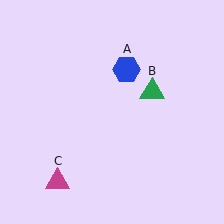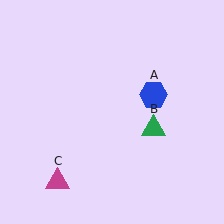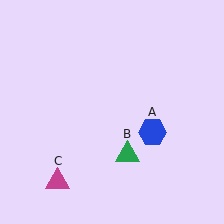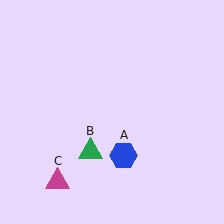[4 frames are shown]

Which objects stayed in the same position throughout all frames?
Magenta triangle (object C) remained stationary.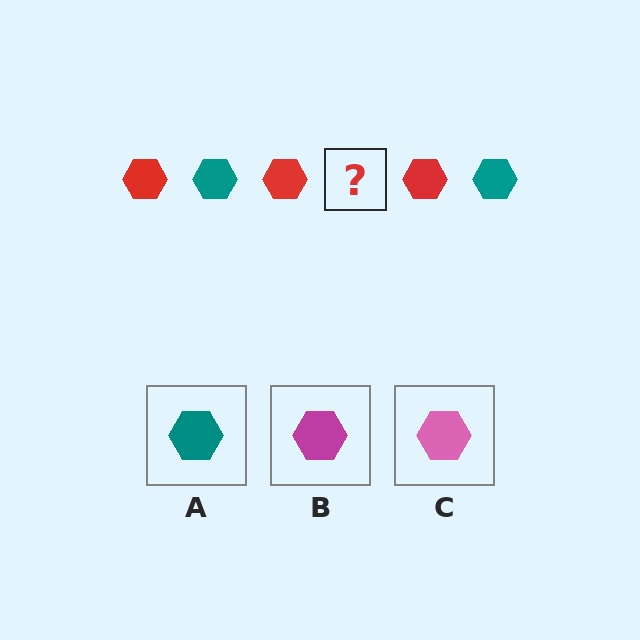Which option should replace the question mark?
Option A.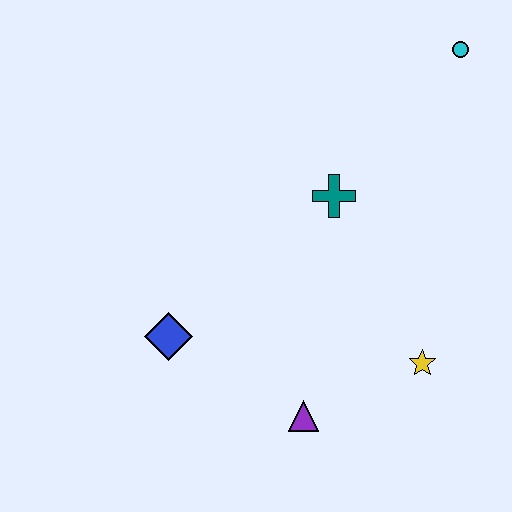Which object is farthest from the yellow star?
The cyan circle is farthest from the yellow star.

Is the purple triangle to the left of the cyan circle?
Yes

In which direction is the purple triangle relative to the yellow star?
The purple triangle is to the left of the yellow star.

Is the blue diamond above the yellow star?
Yes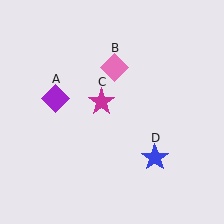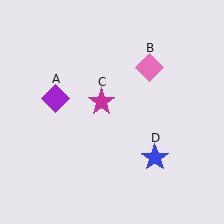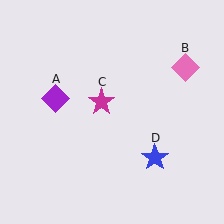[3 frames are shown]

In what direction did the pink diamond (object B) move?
The pink diamond (object B) moved right.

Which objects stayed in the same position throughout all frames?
Purple diamond (object A) and magenta star (object C) and blue star (object D) remained stationary.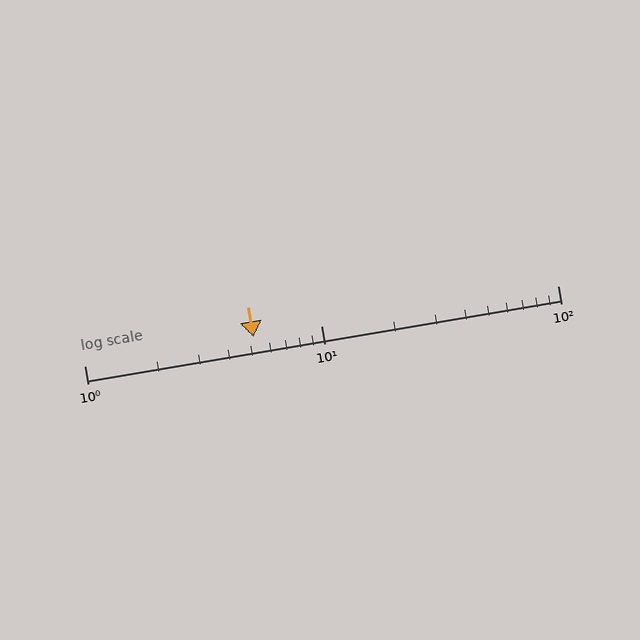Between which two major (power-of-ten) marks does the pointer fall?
The pointer is between 1 and 10.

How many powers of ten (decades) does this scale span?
The scale spans 2 decades, from 1 to 100.